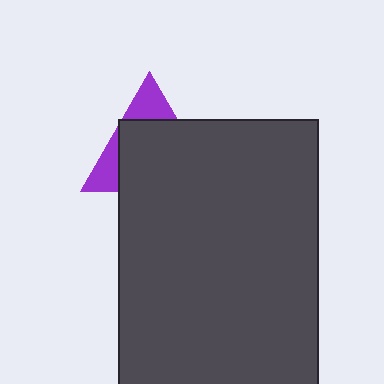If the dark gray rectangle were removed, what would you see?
You would see the complete purple triangle.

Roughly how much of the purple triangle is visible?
A small part of it is visible (roughly 31%).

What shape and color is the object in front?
The object in front is a dark gray rectangle.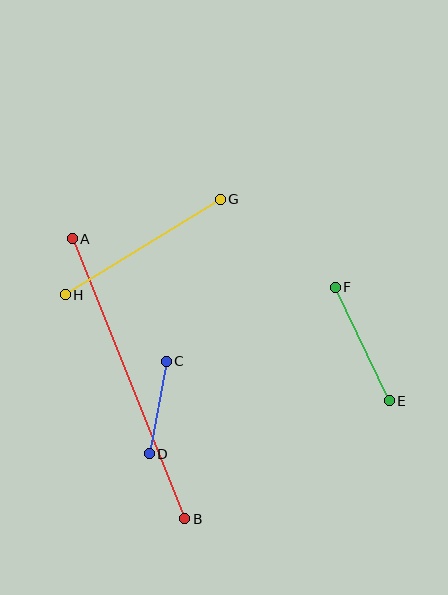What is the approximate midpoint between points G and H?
The midpoint is at approximately (143, 247) pixels.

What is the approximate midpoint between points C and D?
The midpoint is at approximately (158, 408) pixels.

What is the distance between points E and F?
The distance is approximately 126 pixels.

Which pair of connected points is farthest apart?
Points A and B are farthest apart.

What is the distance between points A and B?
The distance is approximately 302 pixels.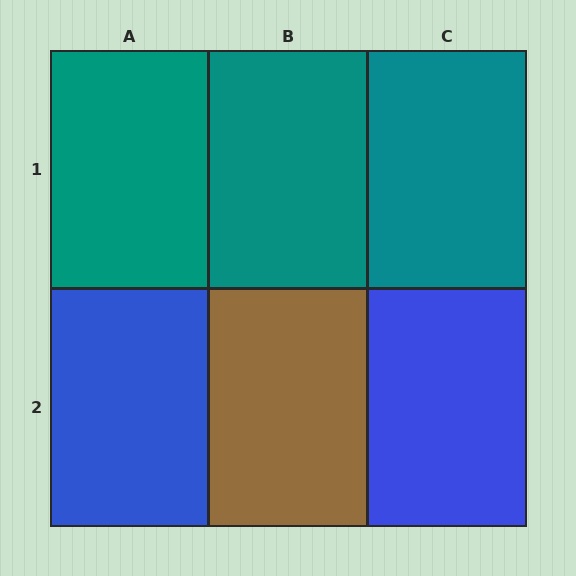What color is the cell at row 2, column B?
Brown.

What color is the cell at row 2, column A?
Blue.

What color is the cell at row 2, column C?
Blue.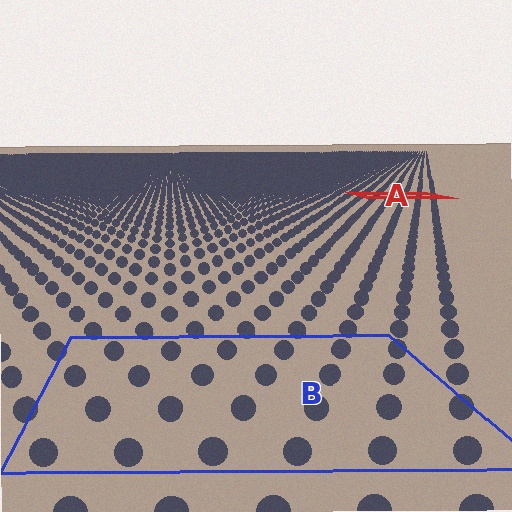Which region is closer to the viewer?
Region B is closer. The texture elements there are larger and more spread out.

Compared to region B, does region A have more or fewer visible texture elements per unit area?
Region A has more texture elements per unit area — they are packed more densely because it is farther away.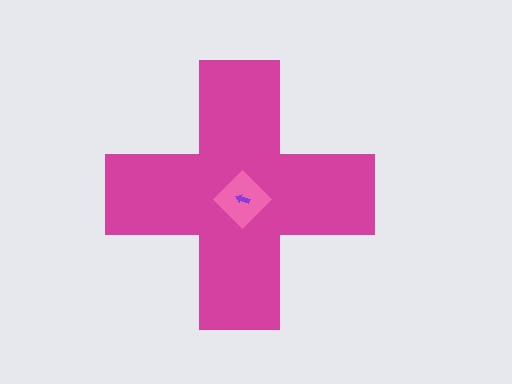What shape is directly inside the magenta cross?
The pink diamond.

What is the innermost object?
The purple arrow.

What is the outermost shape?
The magenta cross.